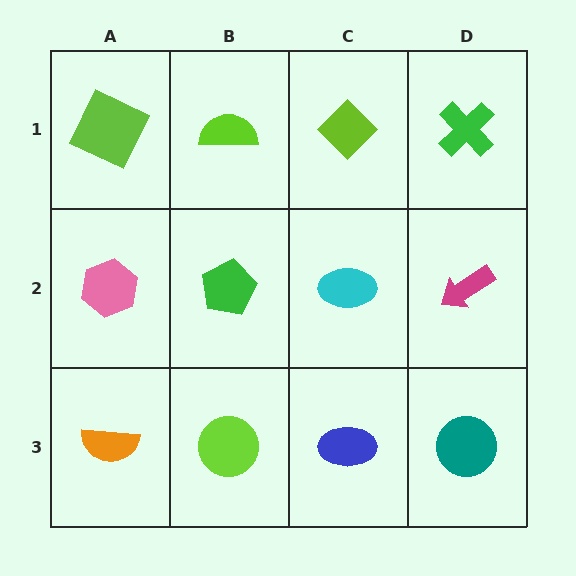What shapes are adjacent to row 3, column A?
A pink hexagon (row 2, column A), a lime circle (row 3, column B).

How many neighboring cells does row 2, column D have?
3.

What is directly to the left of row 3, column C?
A lime circle.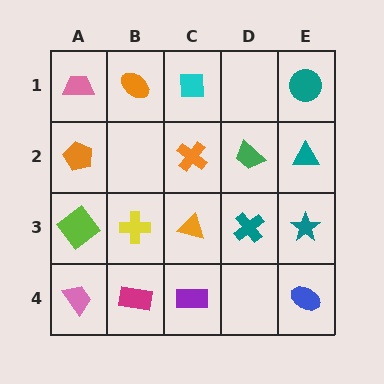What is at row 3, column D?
A teal cross.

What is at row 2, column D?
A green trapezoid.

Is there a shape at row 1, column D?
No, that cell is empty.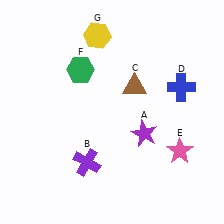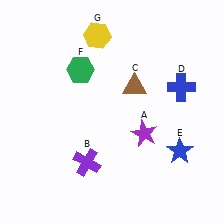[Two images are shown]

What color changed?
The star (E) changed from pink in Image 1 to blue in Image 2.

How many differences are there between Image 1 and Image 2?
There is 1 difference between the two images.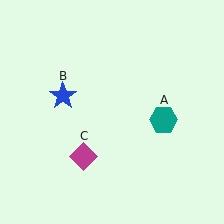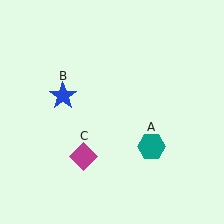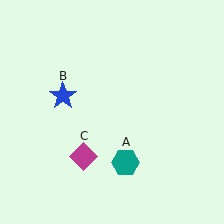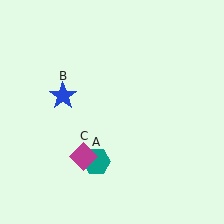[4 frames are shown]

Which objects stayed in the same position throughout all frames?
Blue star (object B) and magenta diamond (object C) remained stationary.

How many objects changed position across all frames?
1 object changed position: teal hexagon (object A).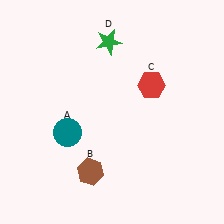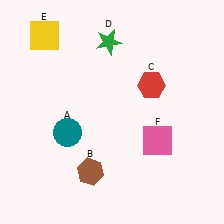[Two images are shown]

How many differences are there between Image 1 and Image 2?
There are 2 differences between the two images.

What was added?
A yellow square (E), a pink square (F) were added in Image 2.